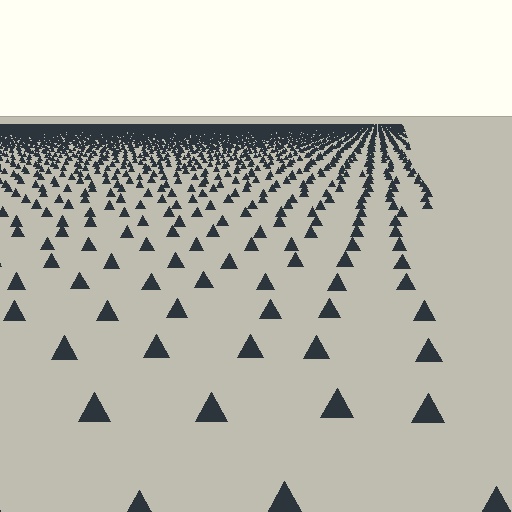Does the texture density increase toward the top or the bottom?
Density increases toward the top.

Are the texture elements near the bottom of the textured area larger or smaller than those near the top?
Larger. Near the bottom, elements are closer to the viewer and appear at a bigger on-screen size.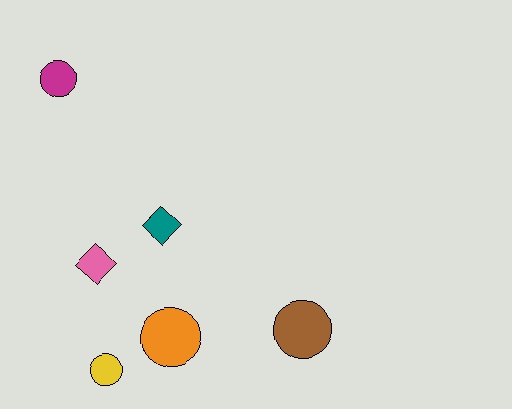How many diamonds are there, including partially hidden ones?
There are 2 diamonds.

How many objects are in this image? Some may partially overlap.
There are 6 objects.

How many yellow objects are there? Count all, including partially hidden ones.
There is 1 yellow object.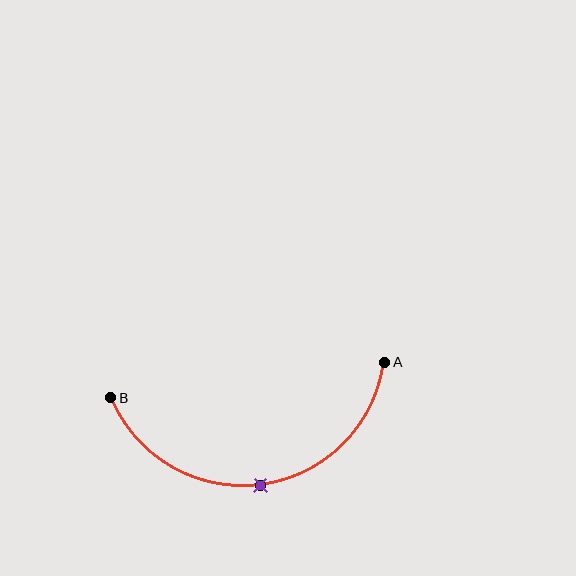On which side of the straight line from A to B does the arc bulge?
The arc bulges below the straight line connecting A and B.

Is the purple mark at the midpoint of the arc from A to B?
Yes. The purple mark lies on the arc at equal arc-length from both A and B — it is the arc midpoint.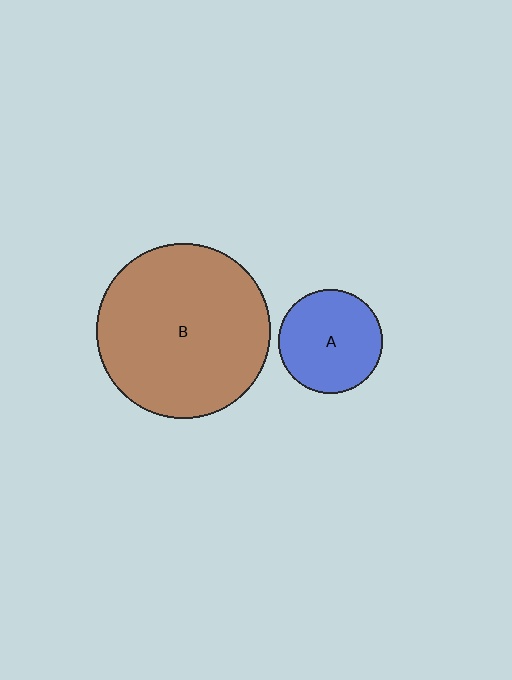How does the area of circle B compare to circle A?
Approximately 2.8 times.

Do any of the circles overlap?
No, none of the circles overlap.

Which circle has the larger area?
Circle B (brown).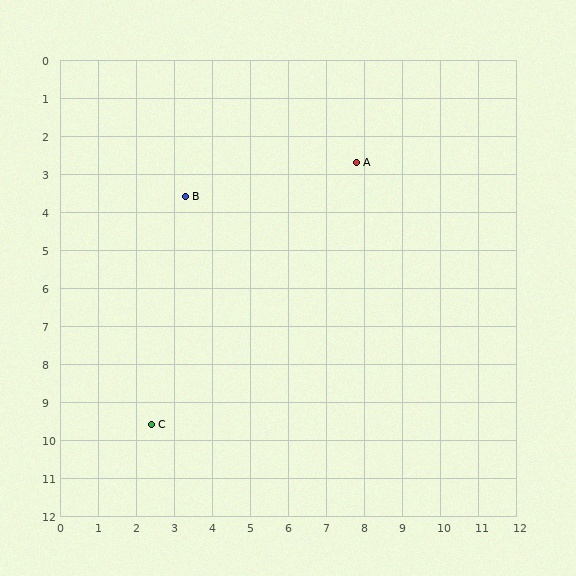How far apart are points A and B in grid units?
Points A and B are about 4.6 grid units apart.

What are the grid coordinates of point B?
Point B is at approximately (3.3, 3.6).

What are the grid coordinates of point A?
Point A is at approximately (7.8, 2.7).